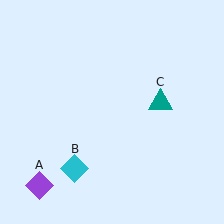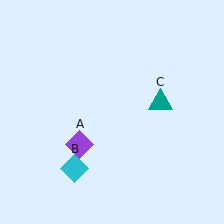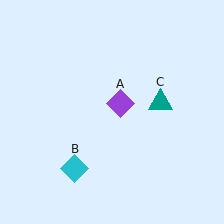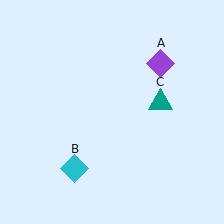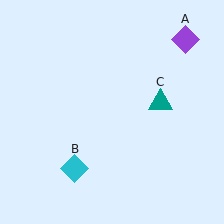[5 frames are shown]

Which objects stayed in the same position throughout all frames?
Cyan diamond (object B) and teal triangle (object C) remained stationary.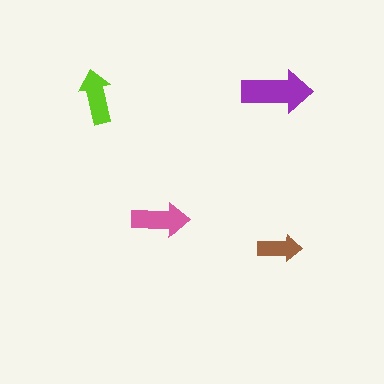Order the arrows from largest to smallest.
the purple one, the pink one, the lime one, the brown one.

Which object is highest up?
The purple arrow is topmost.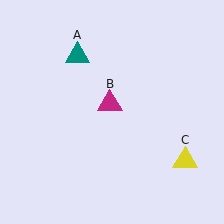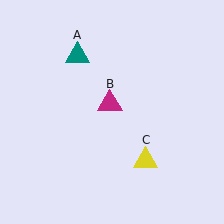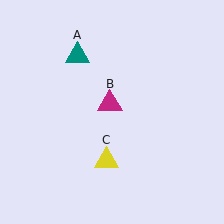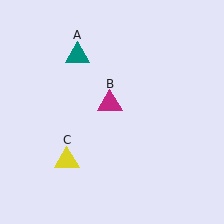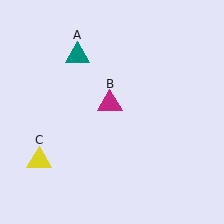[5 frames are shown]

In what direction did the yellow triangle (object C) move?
The yellow triangle (object C) moved left.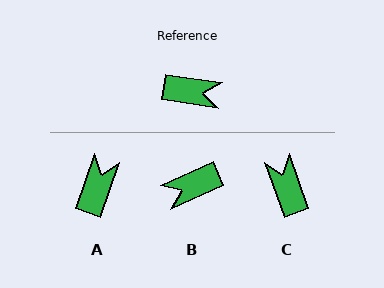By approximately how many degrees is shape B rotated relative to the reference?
Approximately 147 degrees clockwise.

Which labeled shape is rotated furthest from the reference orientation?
B, about 147 degrees away.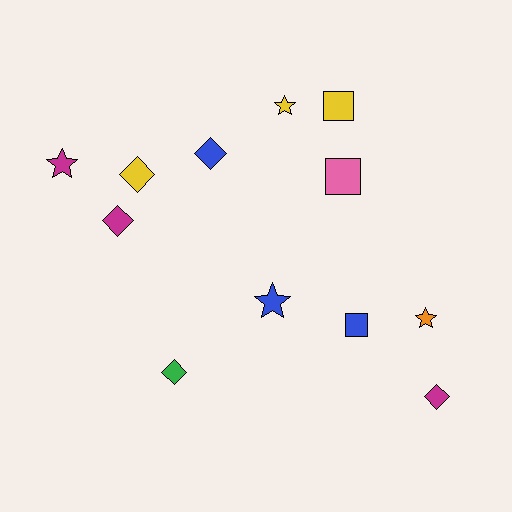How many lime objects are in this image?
There are no lime objects.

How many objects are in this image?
There are 12 objects.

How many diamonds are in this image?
There are 5 diamonds.